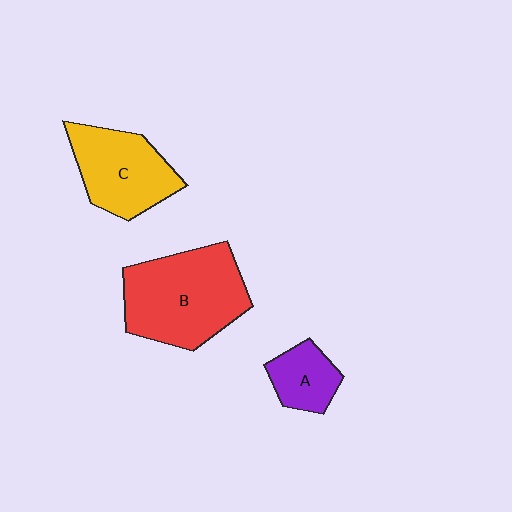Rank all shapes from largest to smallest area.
From largest to smallest: B (red), C (yellow), A (purple).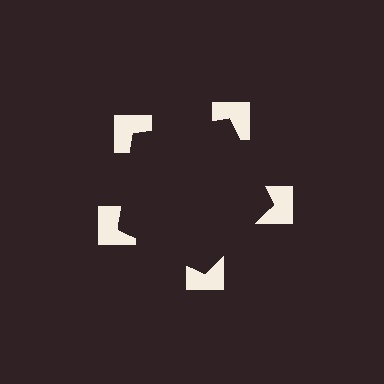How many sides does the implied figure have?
5 sides.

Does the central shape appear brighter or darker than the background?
It typically appears slightly darker than the background, even though no actual brightness change is drawn.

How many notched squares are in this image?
There are 5 — one at each vertex of the illusory pentagon.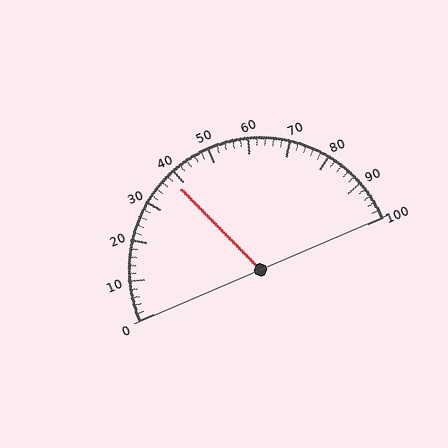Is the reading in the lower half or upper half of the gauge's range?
The reading is in the lower half of the range (0 to 100).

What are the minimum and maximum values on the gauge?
The gauge ranges from 0 to 100.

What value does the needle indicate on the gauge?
The needle indicates approximately 38.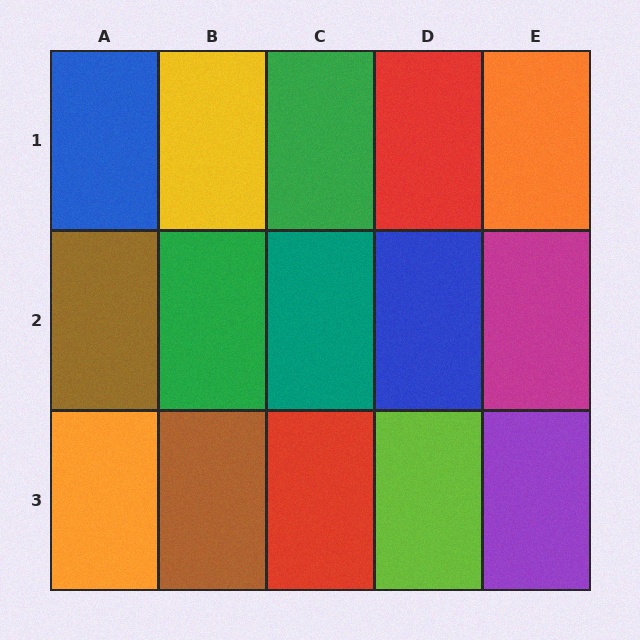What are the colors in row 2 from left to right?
Brown, green, teal, blue, magenta.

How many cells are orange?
2 cells are orange.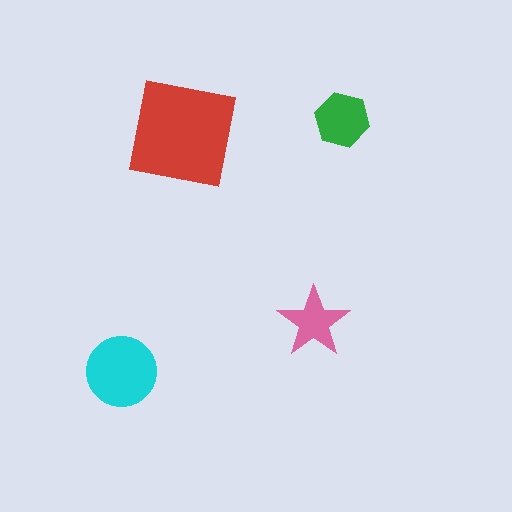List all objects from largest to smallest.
The red square, the cyan circle, the green hexagon, the pink star.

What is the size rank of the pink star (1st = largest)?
4th.